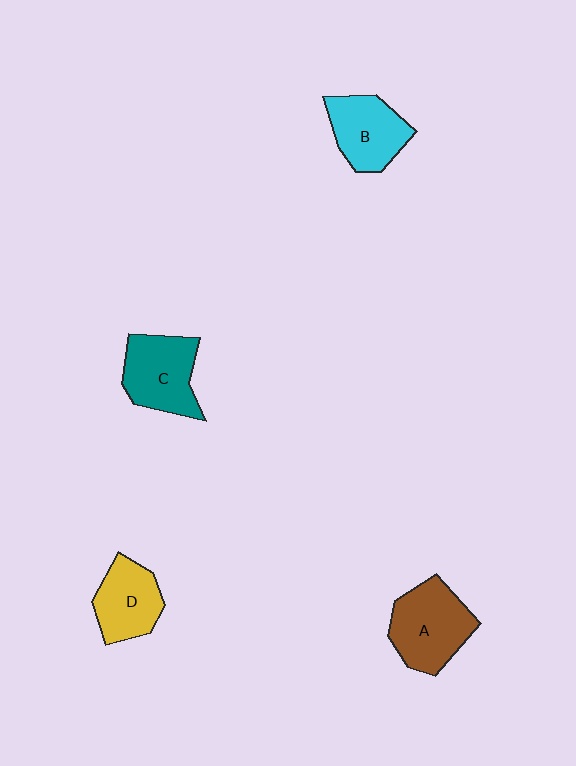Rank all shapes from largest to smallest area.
From largest to smallest: A (brown), C (teal), B (cyan), D (yellow).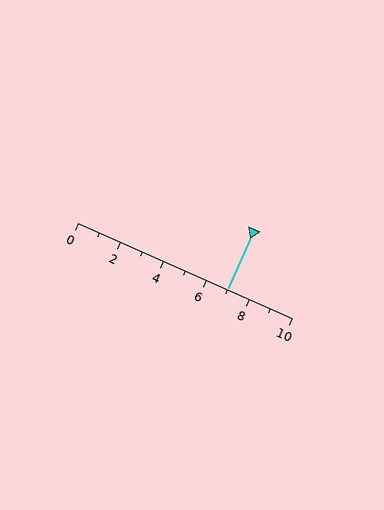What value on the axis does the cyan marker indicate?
The marker indicates approximately 7.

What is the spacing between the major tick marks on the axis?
The major ticks are spaced 2 apart.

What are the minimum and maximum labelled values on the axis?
The axis runs from 0 to 10.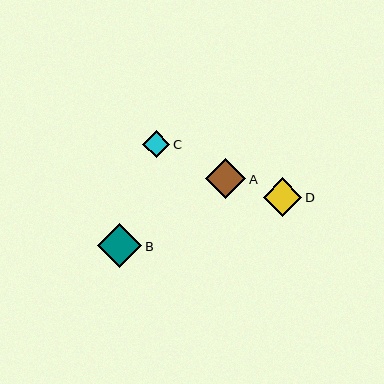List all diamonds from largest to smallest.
From largest to smallest: B, A, D, C.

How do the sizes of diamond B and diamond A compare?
Diamond B and diamond A are approximately the same size.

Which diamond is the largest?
Diamond B is the largest with a size of approximately 44 pixels.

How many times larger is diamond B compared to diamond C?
Diamond B is approximately 1.7 times the size of diamond C.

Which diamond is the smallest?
Diamond C is the smallest with a size of approximately 27 pixels.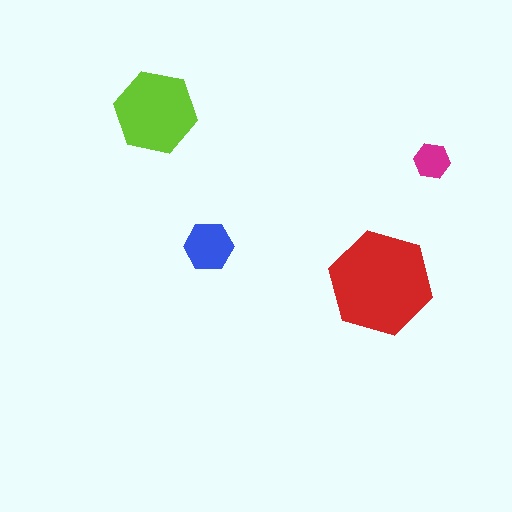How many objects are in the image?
There are 4 objects in the image.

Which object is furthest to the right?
The magenta hexagon is rightmost.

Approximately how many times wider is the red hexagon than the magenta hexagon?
About 3 times wider.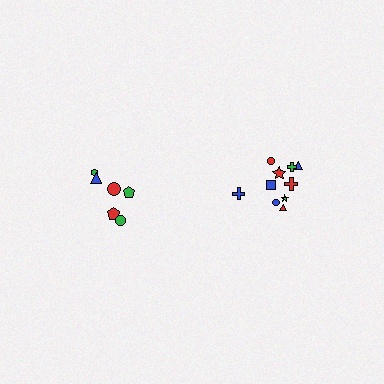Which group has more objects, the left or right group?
The right group.